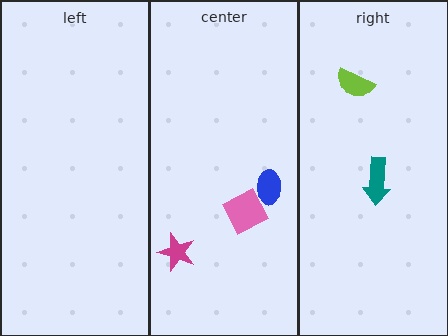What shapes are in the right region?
The lime semicircle, the teal arrow.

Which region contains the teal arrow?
The right region.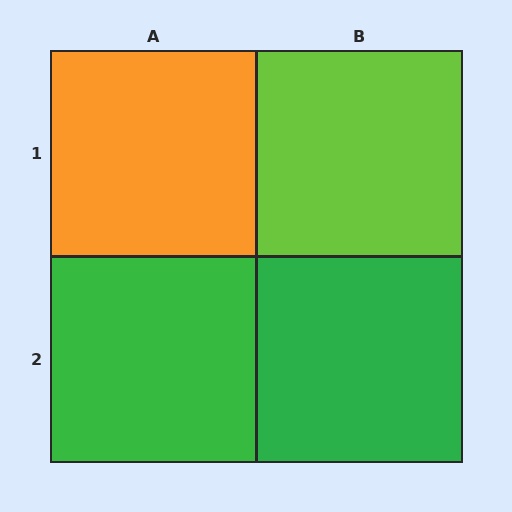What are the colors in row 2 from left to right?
Green, green.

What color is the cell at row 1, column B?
Lime.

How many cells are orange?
1 cell is orange.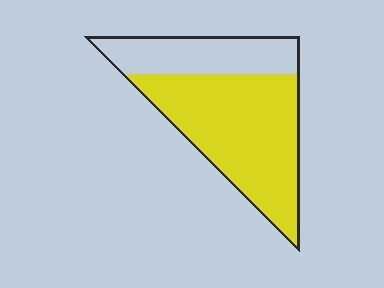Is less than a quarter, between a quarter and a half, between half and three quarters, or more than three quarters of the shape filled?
Between half and three quarters.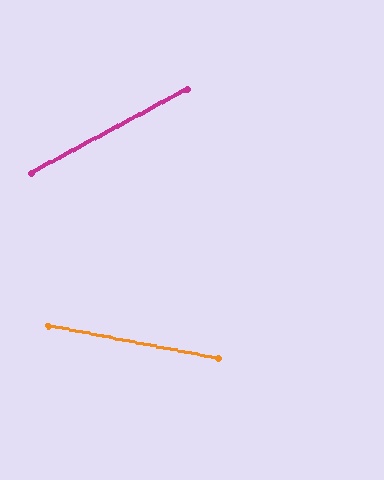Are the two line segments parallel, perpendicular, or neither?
Neither parallel nor perpendicular — they differ by about 40°.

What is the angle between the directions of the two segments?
Approximately 40 degrees.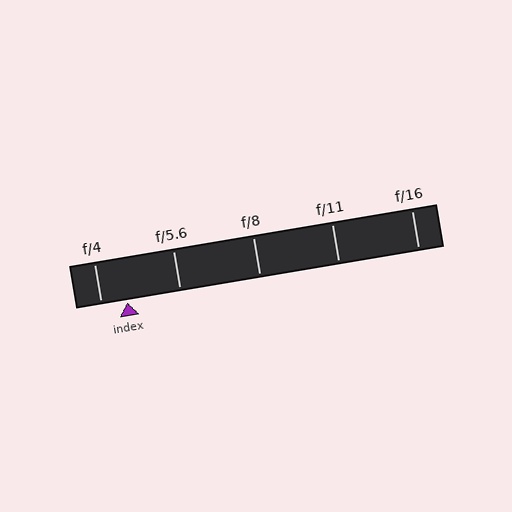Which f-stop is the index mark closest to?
The index mark is closest to f/4.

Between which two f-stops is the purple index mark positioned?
The index mark is between f/4 and f/5.6.